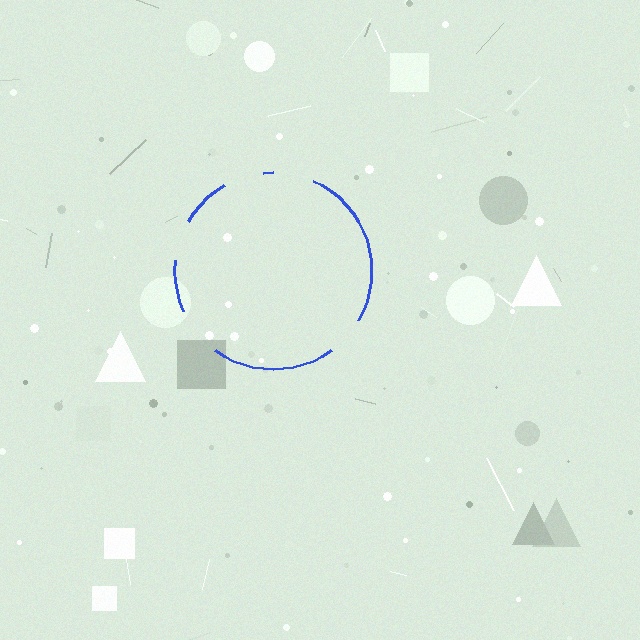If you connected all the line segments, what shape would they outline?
They would outline a circle.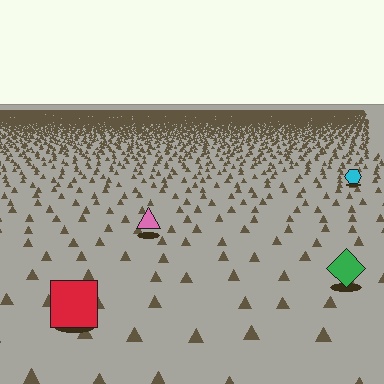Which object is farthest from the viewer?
The cyan hexagon is farthest from the viewer. It appears smaller and the ground texture around it is denser.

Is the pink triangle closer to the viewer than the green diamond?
No. The green diamond is closer — you can tell from the texture gradient: the ground texture is coarser near it.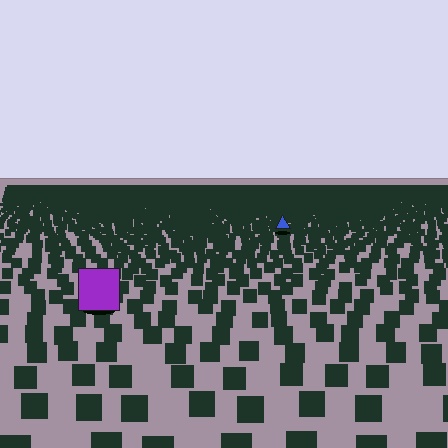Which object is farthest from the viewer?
The blue triangle is farthest from the viewer. It appears smaller and the ground texture around it is denser.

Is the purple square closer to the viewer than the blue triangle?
Yes. The purple square is closer — you can tell from the texture gradient: the ground texture is coarser near it.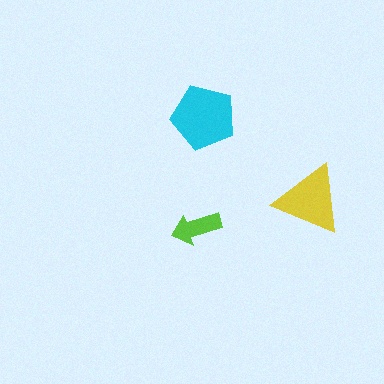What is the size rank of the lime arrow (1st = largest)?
3rd.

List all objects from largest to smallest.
The cyan pentagon, the yellow triangle, the lime arrow.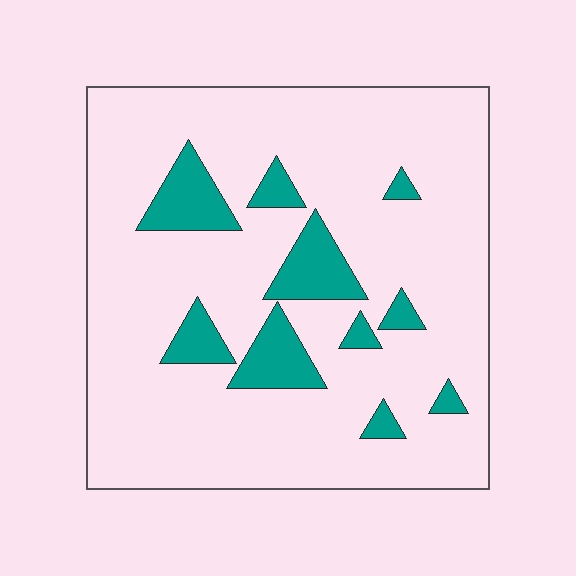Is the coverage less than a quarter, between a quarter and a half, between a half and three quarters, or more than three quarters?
Less than a quarter.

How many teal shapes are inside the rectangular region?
10.